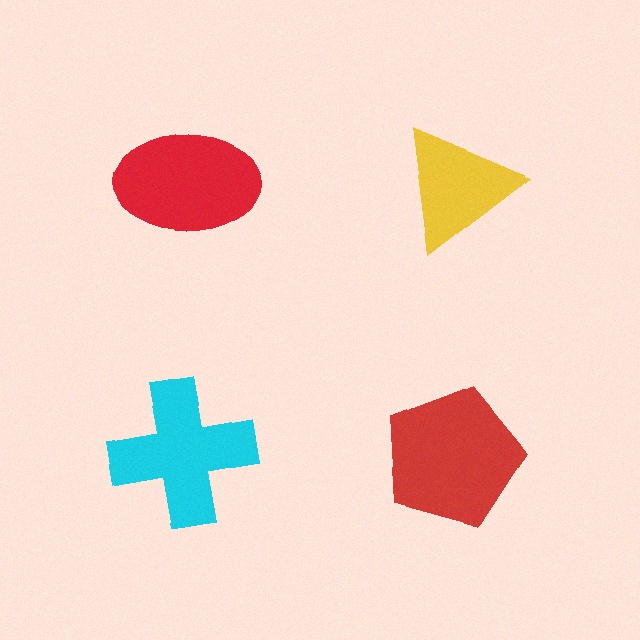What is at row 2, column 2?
A red pentagon.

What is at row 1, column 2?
A yellow triangle.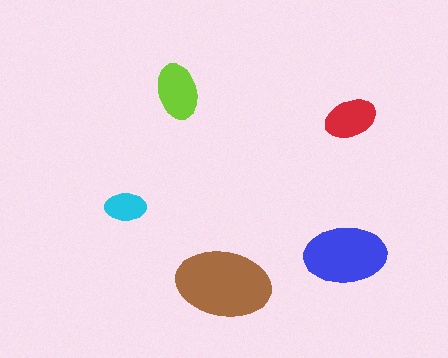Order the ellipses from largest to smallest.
the brown one, the blue one, the lime one, the red one, the cyan one.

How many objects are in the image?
There are 5 objects in the image.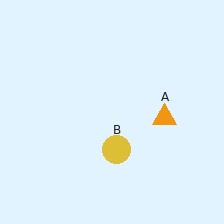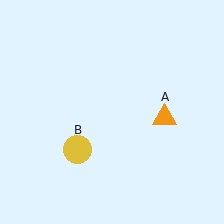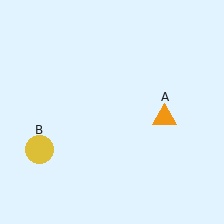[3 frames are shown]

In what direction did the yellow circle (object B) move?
The yellow circle (object B) moved left.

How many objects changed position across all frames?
1 object changed position: yellow circle (object B).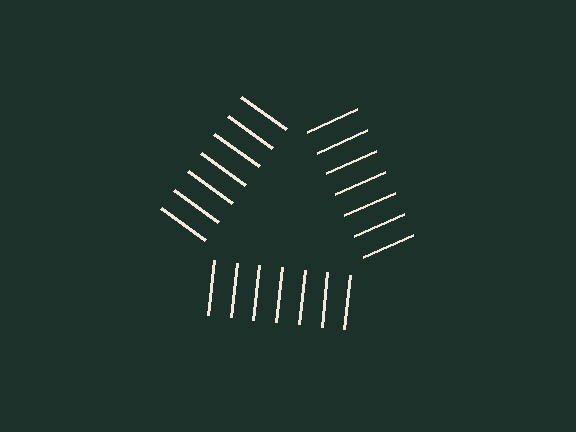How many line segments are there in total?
21 — 7 along each of the 3 edges.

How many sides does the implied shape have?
3 sides — the line-ends trace a triangle.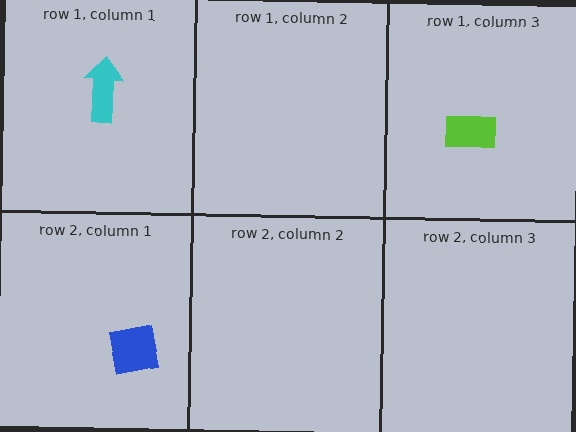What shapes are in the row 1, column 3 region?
The lime rectangle.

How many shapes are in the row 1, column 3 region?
1.